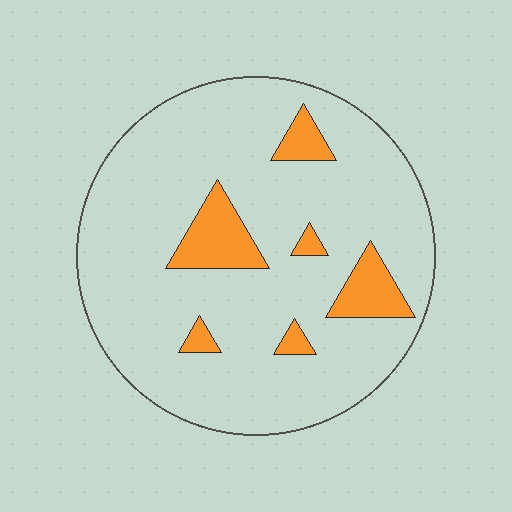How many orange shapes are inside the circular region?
6.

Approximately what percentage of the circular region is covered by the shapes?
Approximately 10%.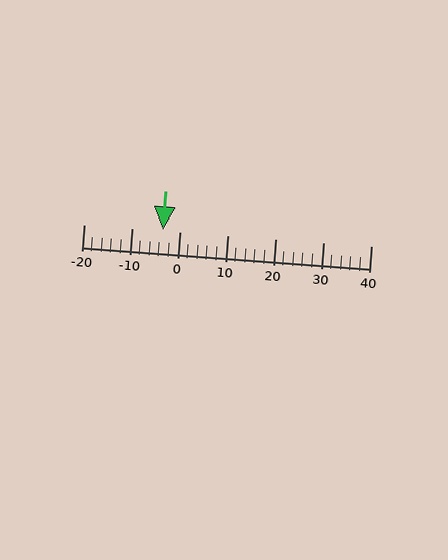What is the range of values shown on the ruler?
The ruler shows values from -20 to 40.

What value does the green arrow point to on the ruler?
The green arrow points to approximately -3.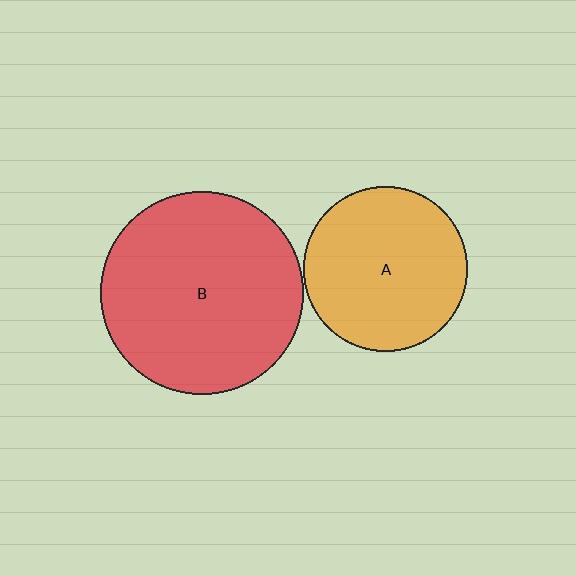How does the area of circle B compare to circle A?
Approximately 1.5 times.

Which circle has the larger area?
Circle B (red).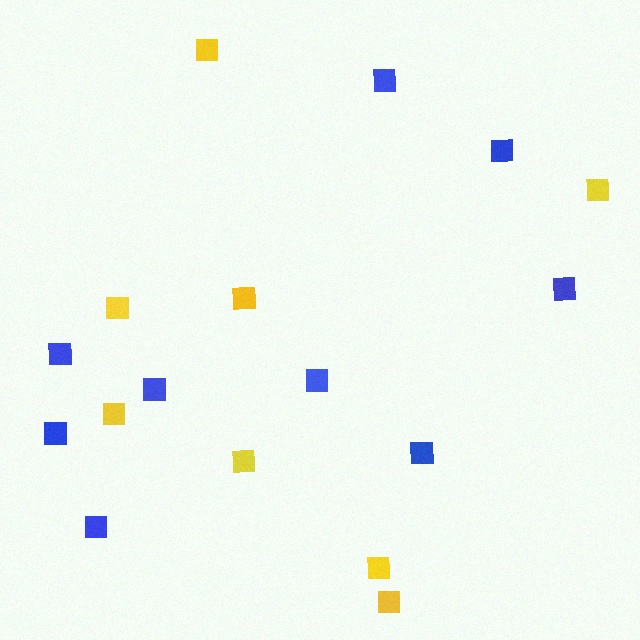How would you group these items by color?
There are 2 groups: one group of blue squares (9) and one group of yellow squares (8).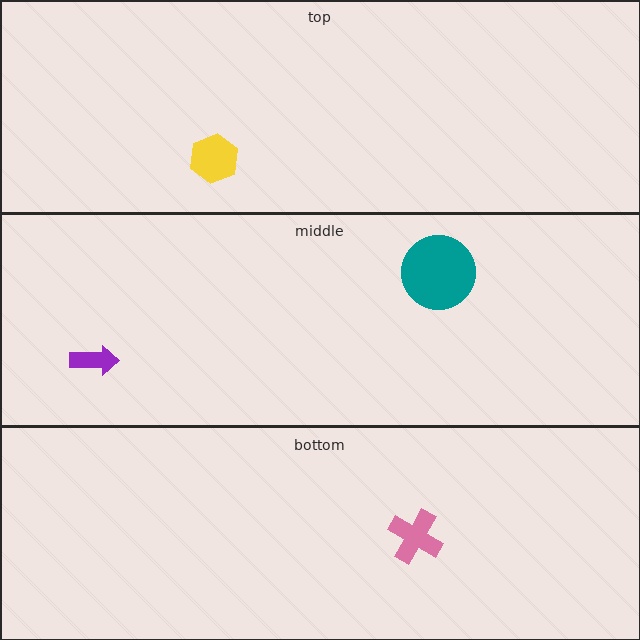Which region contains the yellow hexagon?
The top region.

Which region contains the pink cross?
The bottom region.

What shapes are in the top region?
The yellow hexagon.